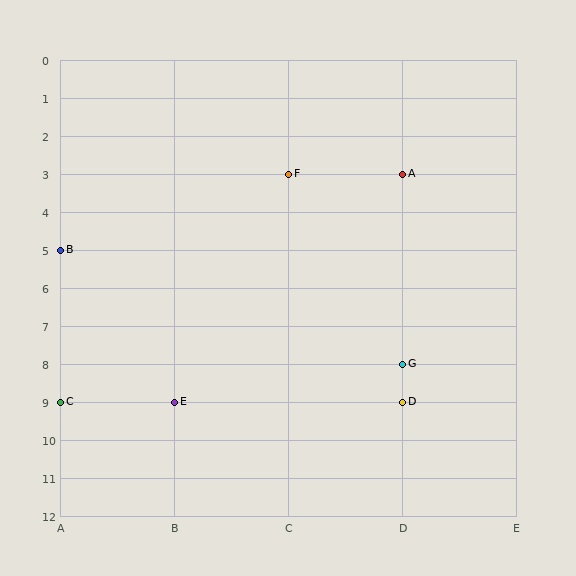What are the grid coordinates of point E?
Point E is at grid coordinates (B, 9).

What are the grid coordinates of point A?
Point A is at grid coordinates (D, 3).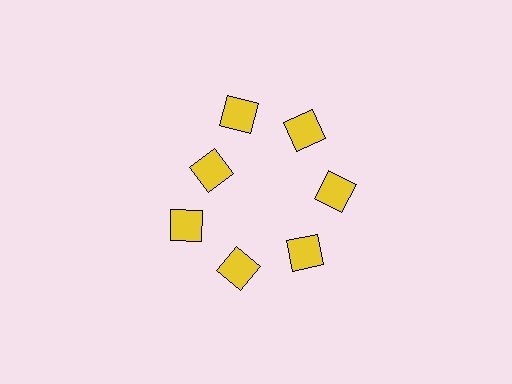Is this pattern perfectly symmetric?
No. The 7 yellow diamonds are arranged in a ring, but one element near the 10 o'clock position is pulled inward toward the center, breaking the 7-fold rotational symmetry.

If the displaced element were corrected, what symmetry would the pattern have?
It would have 7-fold rotational symmetry — the pattern would map onto itself every 51 degrees.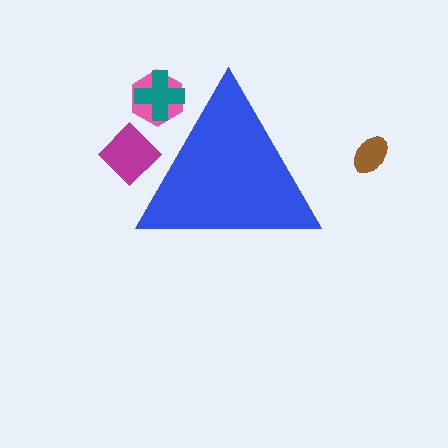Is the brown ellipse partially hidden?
No, the brown ellipse is fully visible.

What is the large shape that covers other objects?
A blue triangle.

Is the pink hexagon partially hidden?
Yes, the pink hexagon is partially hidden behind the blue triangle.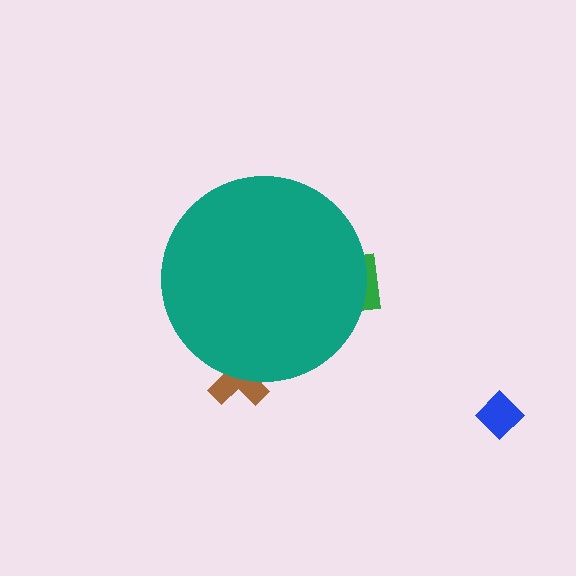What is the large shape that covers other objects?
A teal circle.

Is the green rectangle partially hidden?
Yes, the green rectangle is partially hidden behind the teal circle.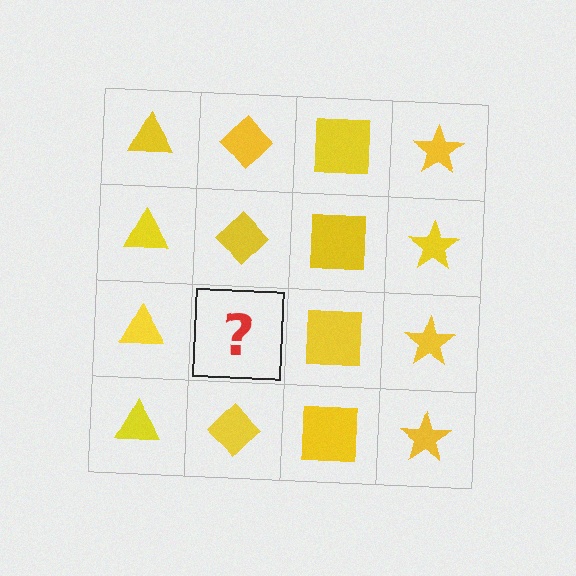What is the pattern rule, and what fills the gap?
The rule is that each column has a consistent shape. The gap should be filled with a yellow diamond.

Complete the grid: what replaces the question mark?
The question mark should be replaced with a yellow diamond.